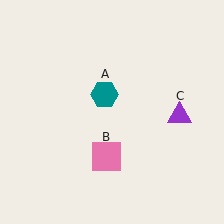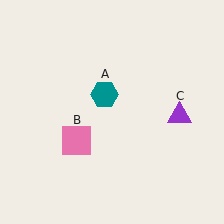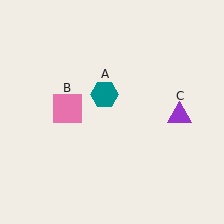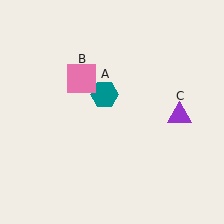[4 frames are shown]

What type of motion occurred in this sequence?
The pink square (object B) rotated clockwise around the center of the scene.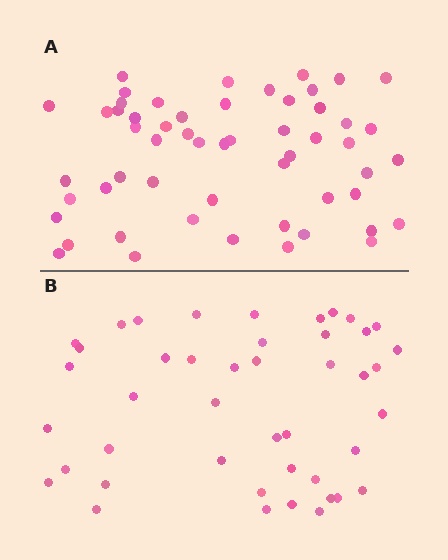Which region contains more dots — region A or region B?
Region A (the top region) has more dots.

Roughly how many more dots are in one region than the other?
Region A has roughly 12 or so more dots than region B.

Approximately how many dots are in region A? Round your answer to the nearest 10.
About 60 dots. (The exact count is 55, which rounds to 60.)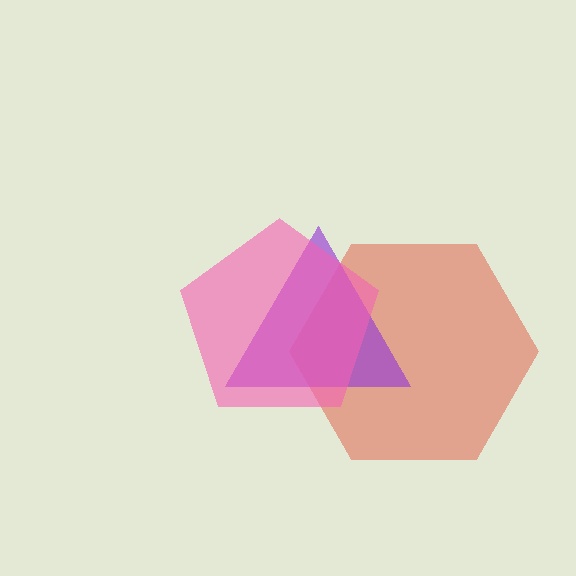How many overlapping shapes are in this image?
There are 3 overlapping shapes in the image.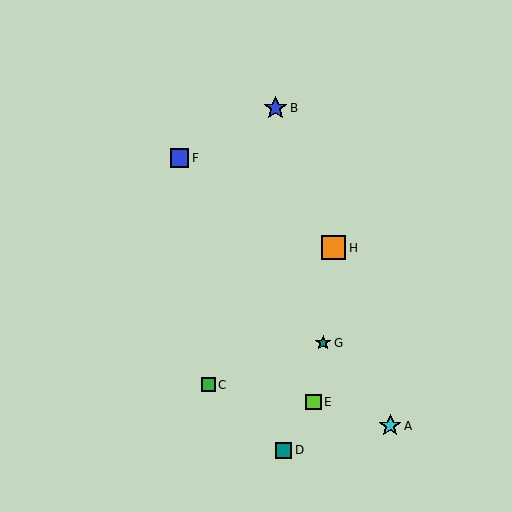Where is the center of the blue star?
The center of the blue star is at (276, 108).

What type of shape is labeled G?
Shape G is a teal star.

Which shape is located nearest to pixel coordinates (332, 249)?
The orange square (labeled H) at (334, 248) is nearest to that location.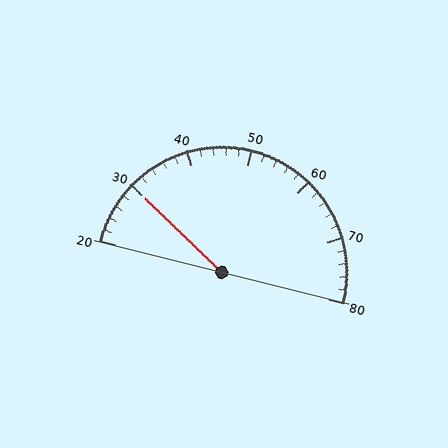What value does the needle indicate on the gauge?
The needle indicates approximately 30.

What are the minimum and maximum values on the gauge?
The gauge ranges from 20 to 80.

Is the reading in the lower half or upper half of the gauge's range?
The reading is in the lower half of the range (20 to 80).